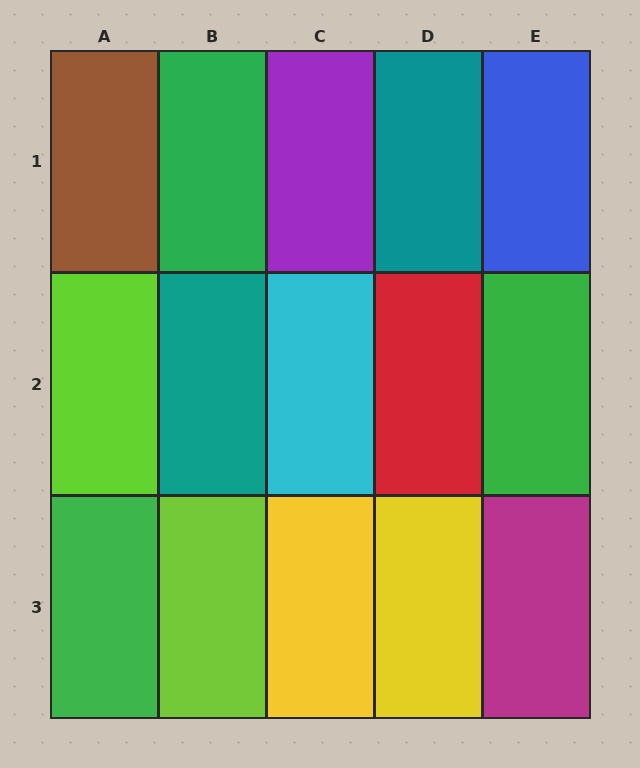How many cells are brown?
1 cell is brown.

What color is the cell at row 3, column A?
Green.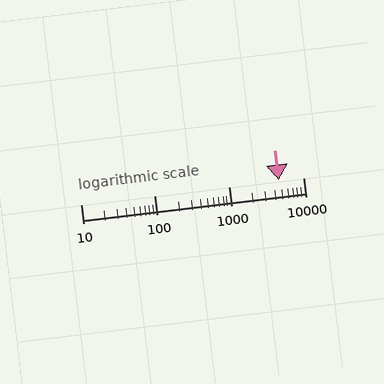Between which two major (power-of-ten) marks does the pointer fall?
The pointer is between 1000 and 10000.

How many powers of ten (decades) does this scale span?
The scale spans 3 decades, from 10 to 10000.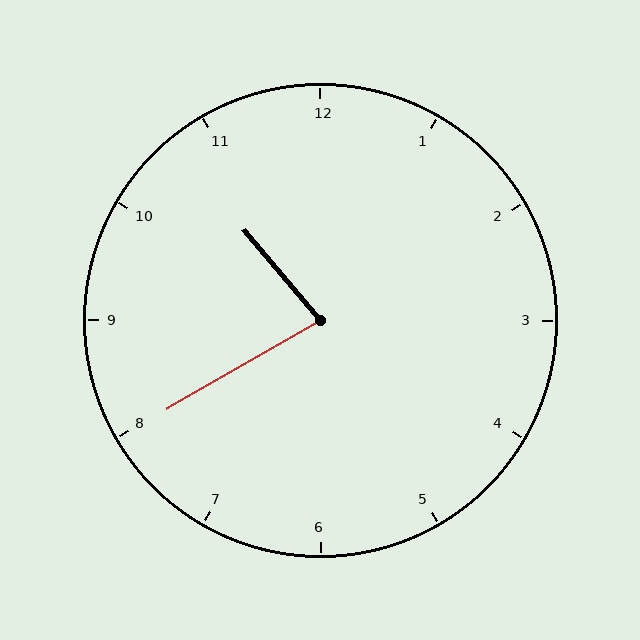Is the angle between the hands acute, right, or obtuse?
It is acute.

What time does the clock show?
10:40.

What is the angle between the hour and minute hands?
Approximately 80 degrees.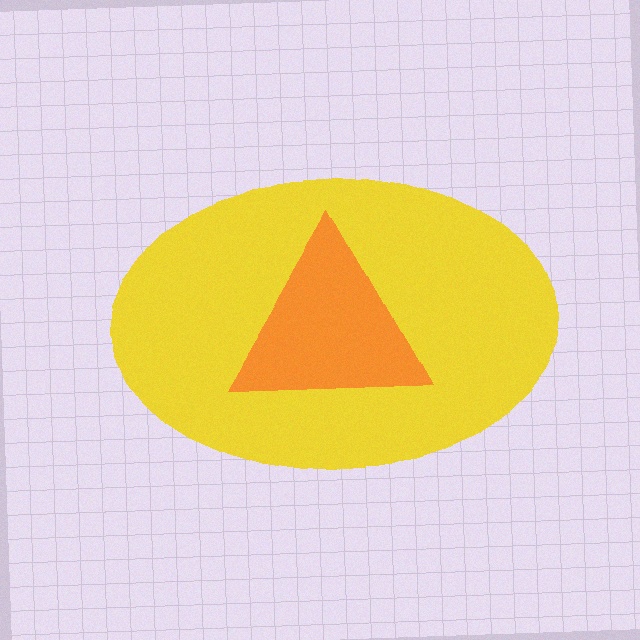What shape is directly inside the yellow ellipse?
The orange triangle.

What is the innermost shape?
The orange triangle.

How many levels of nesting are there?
2.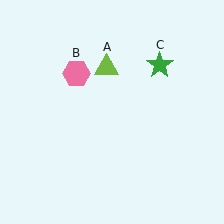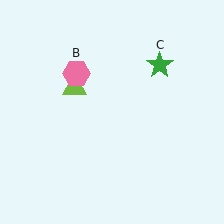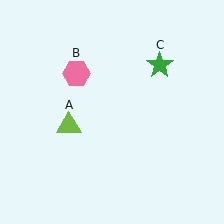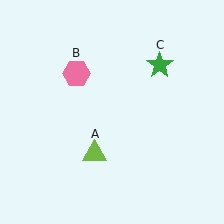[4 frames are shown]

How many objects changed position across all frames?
1 object changed position: lime triangle (object A).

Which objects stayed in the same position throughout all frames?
Pink hexagon (object B) and green star (object C) remained stationary.